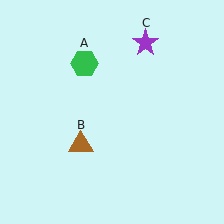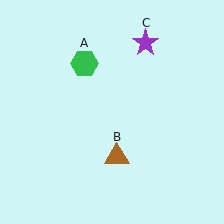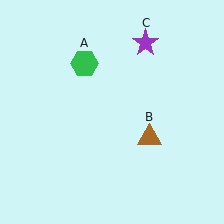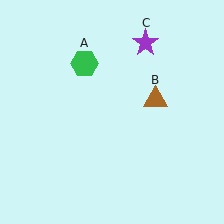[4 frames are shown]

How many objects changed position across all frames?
1 object changed position: brown triangle (object B).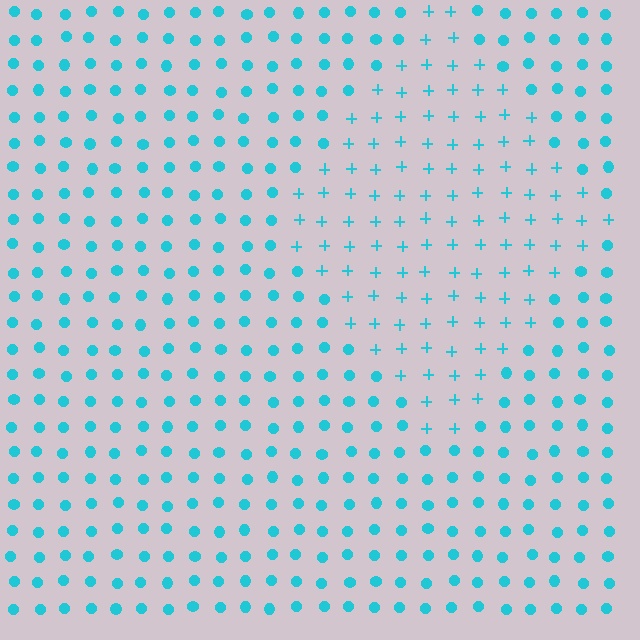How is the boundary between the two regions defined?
The boundary is defined by a change in element shape: plus signs inside vs. circles outside. All elements share the same color and spacing.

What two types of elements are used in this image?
The image uses plus signs inside the diamond region and circles outside it.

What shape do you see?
I see a diamond.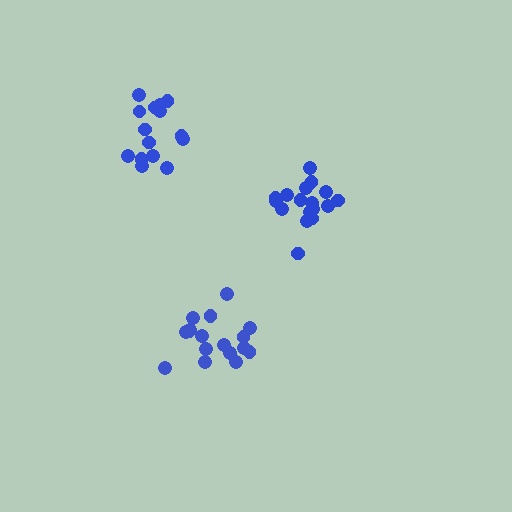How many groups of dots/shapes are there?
There are 3 groups.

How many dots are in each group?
Group 1: 17 dots, Group 2: 15 dots, Group 3: 17 dots (49 total).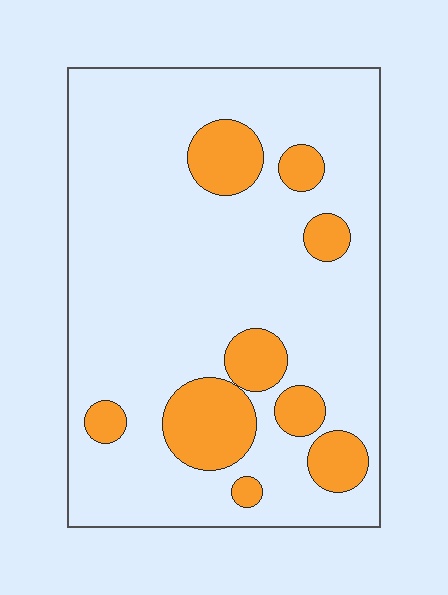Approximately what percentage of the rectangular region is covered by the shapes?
Approximately 20%.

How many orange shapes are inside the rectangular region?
9.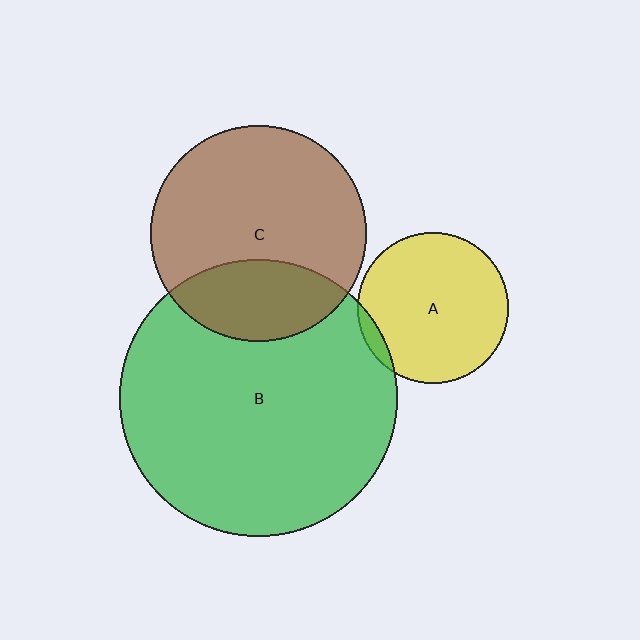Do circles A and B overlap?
Yes.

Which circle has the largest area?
Circle B (green).